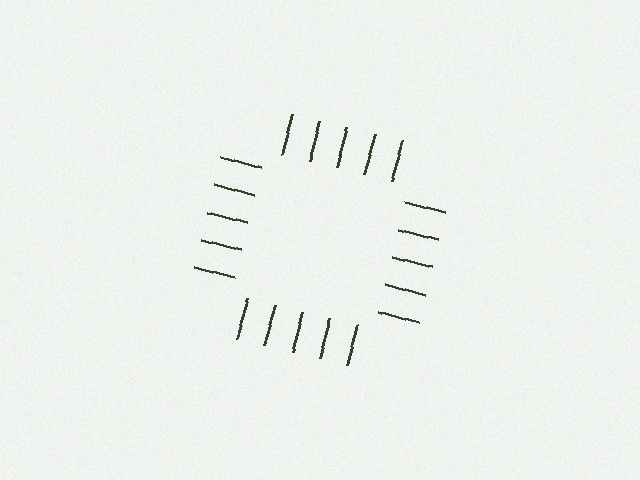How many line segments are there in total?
20 — 5 along each of the 4 edges.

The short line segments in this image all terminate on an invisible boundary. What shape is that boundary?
An illusory square — the line segments terminate on its edges but no continuous stroke is drawn.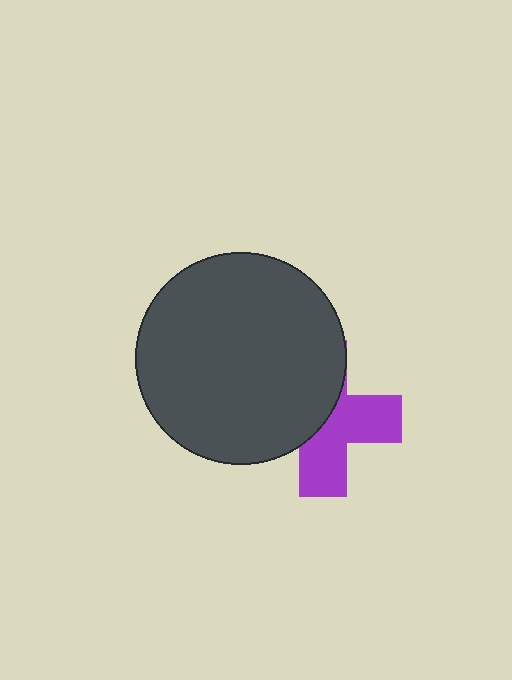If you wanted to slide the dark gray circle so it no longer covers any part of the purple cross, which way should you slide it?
Slide it left — that is the most direct way to separate the two shapes.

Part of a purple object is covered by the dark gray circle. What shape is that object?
It is a cross.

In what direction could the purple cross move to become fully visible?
The purple cross could move right. That would shift it out from behind the dark gray circle entirely.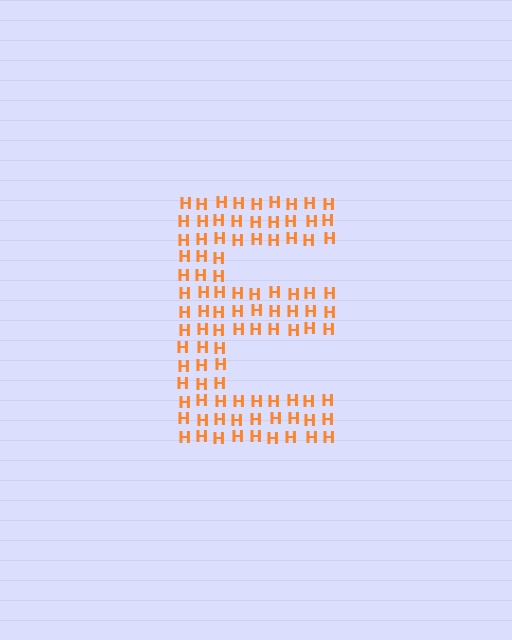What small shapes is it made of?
It is made of small letter H's.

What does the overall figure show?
The overall figure shows the letter E.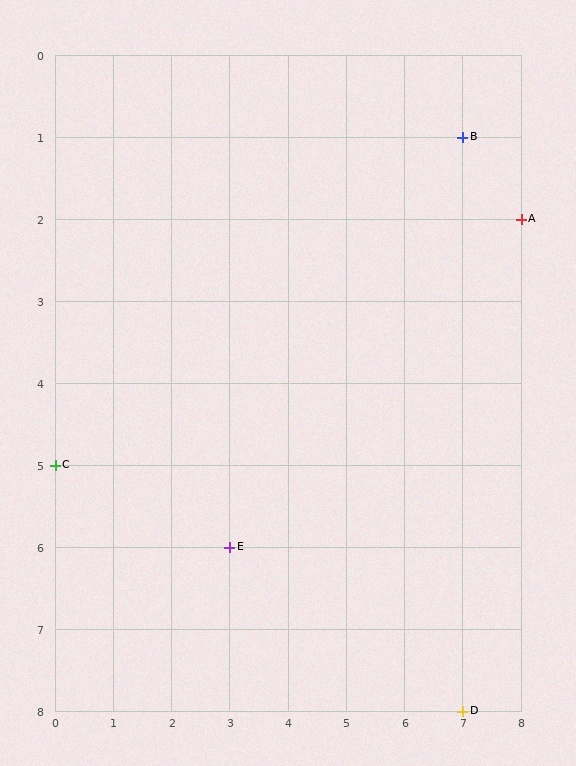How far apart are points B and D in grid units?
Points B and D are 7 rows apart.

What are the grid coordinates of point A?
Point A is at grid coordinates (8, 2).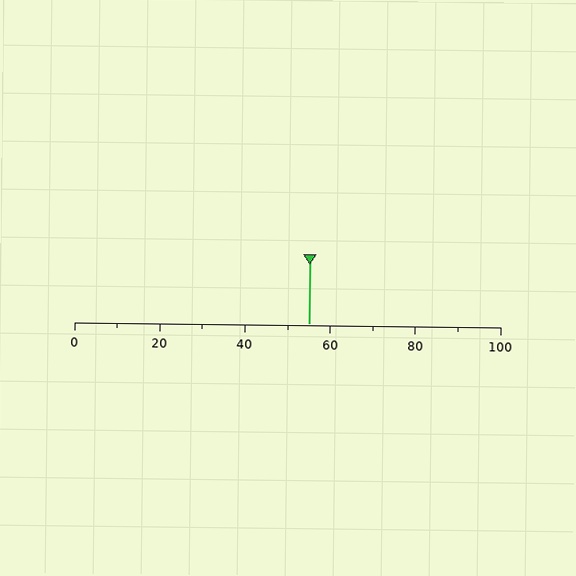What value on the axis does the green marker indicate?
The marker indicates approximately 55.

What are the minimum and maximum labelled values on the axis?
The axis runs from 0 to 100.